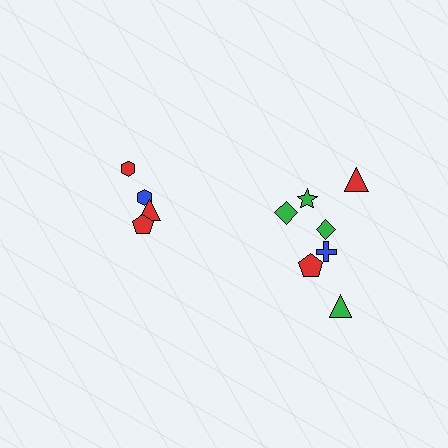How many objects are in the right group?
There are 7 objects.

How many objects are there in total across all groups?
There are 11 objects.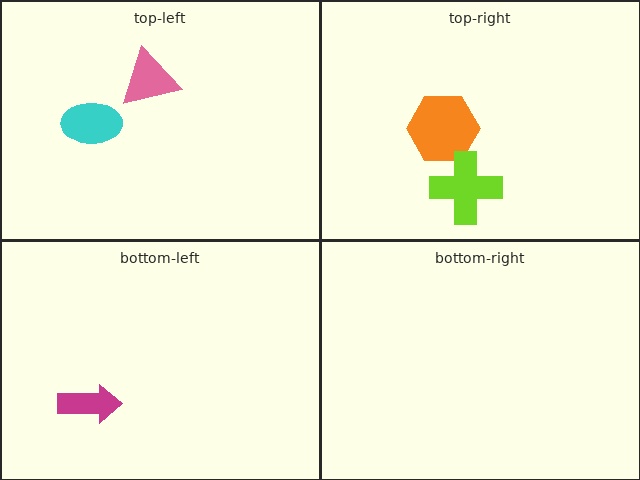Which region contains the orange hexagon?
The top-right region.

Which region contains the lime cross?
The top-right region.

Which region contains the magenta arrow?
The bottom-left region.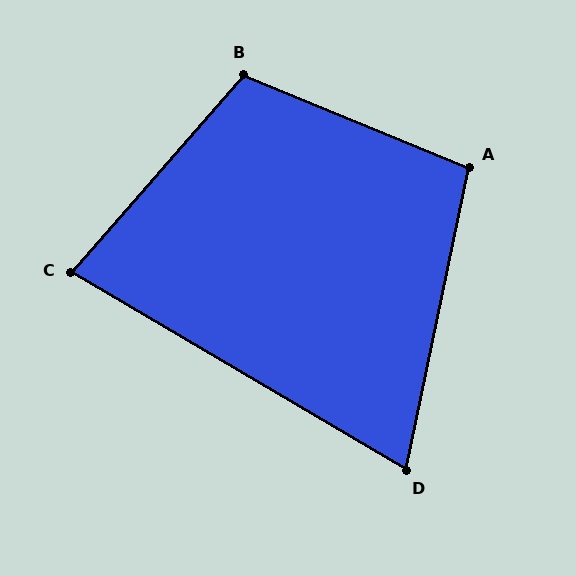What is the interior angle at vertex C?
Approximately 79 degrees (acute).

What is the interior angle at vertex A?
Approximately 101 degrees (obtuse).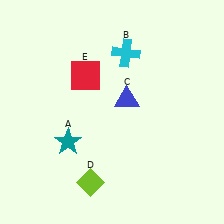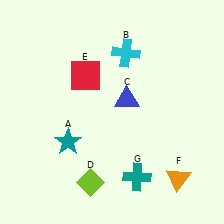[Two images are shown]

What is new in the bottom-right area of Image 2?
A teal cross (G) was added in the bottom-right area of Image 2.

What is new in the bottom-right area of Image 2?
An orange triangle (F) was added in the bottom-right area of Image 2.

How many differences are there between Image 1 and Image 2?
There are 2 differences between the two images.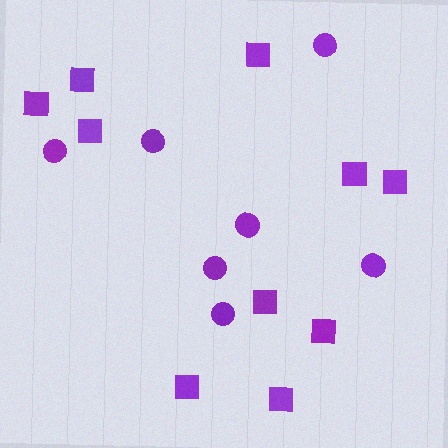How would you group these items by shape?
There are 2 groups: one group of circles (7) and one group of squares (10).